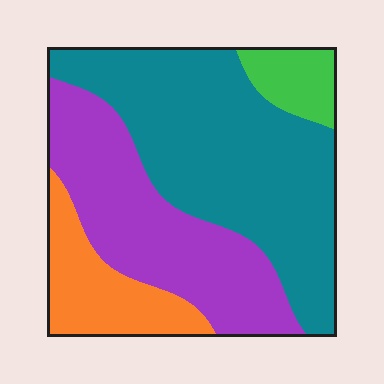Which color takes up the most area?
Teal, at roughly 45%.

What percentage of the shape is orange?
Orange covers roughly 15% of the shape.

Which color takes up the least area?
Green, at roughly 5%.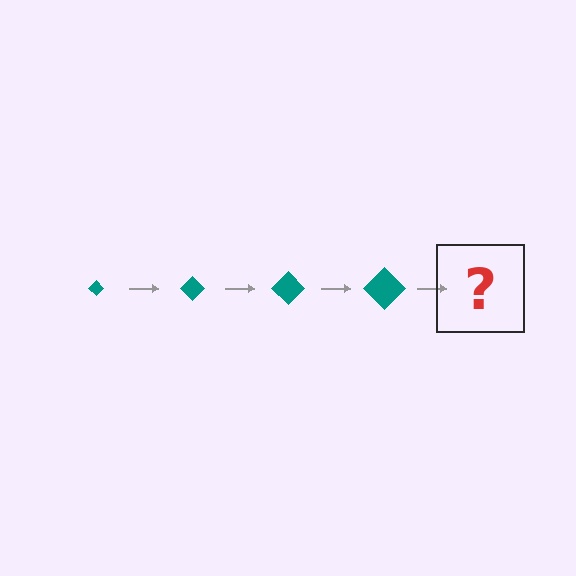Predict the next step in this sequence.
The next step is a teal diamond, larger than the previous one.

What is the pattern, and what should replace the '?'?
The pattern is that the diamond gets progressively larger each step. The '?' should be a teal diamond, larger than the previous one.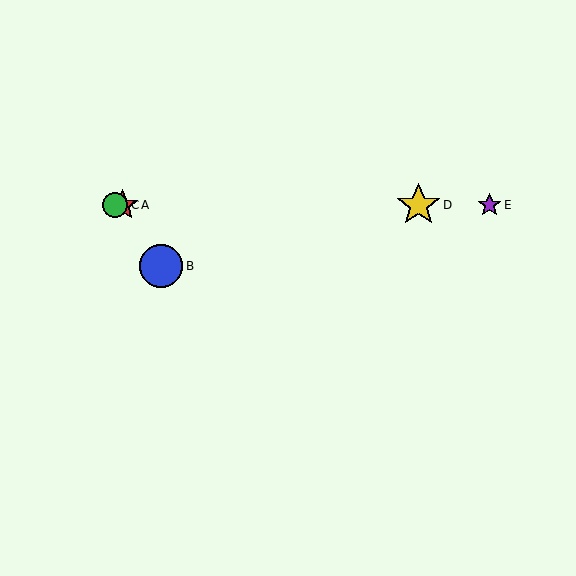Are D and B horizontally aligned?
No, D is at y≈205 and B is at y≈266.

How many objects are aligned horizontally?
4 objects (A, C, D, E) are aligned horizontally.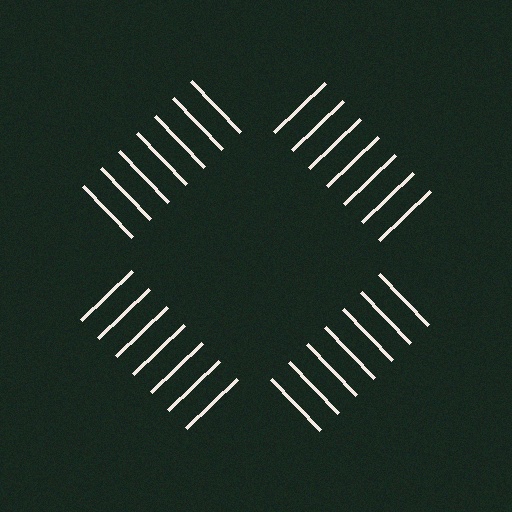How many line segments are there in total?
28 — 7 along each of the 4 edges.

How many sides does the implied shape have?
4 sides — the line-ends trace a square.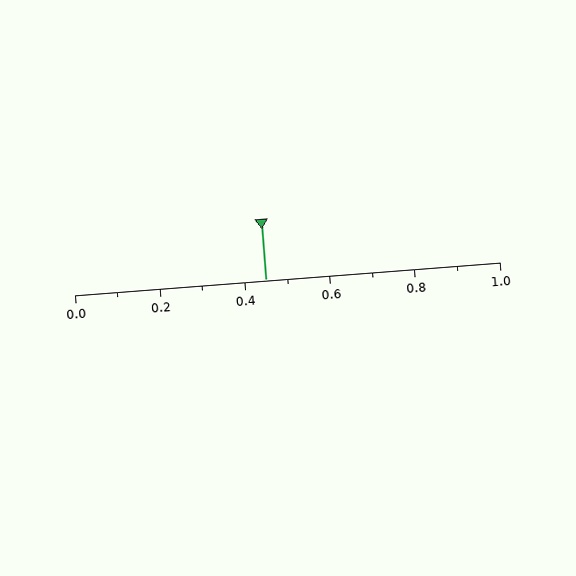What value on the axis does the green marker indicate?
The marker indicates approximately 0.45.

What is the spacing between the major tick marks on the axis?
The major ticks are spaced 0.2 apart.